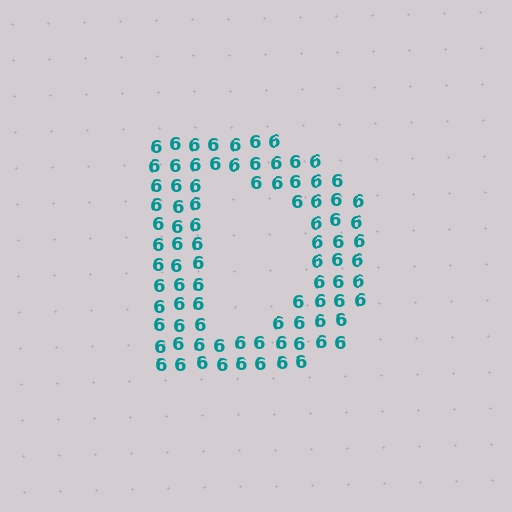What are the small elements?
The small elements are digit 6's.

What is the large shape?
The large shape is the letter D.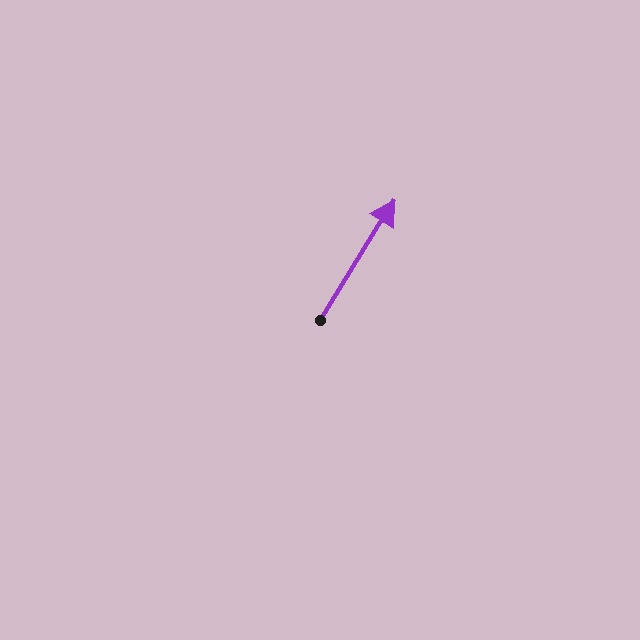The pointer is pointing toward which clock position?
Roughly 1 o'clock.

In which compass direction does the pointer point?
Northeast.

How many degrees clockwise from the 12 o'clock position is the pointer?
Approximately 32 degrees.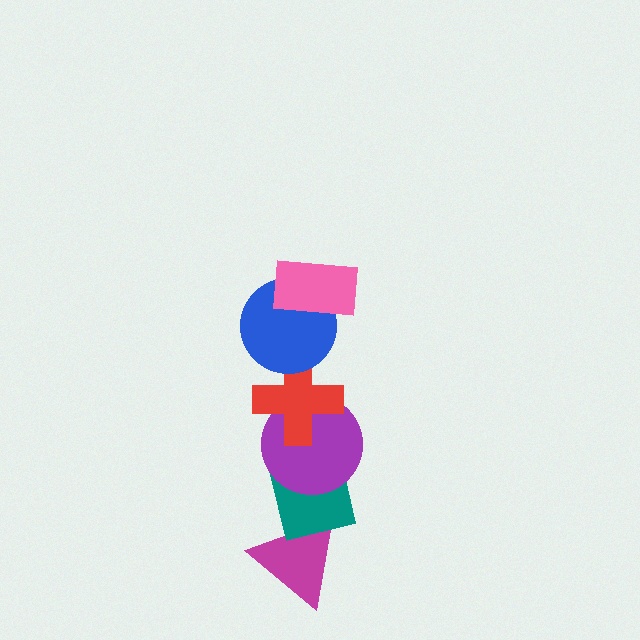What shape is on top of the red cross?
The blue circle is on top of the red cross.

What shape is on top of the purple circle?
The red cross is on top of the purple circle.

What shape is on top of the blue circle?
The pink rectangle is on top of the blue circle.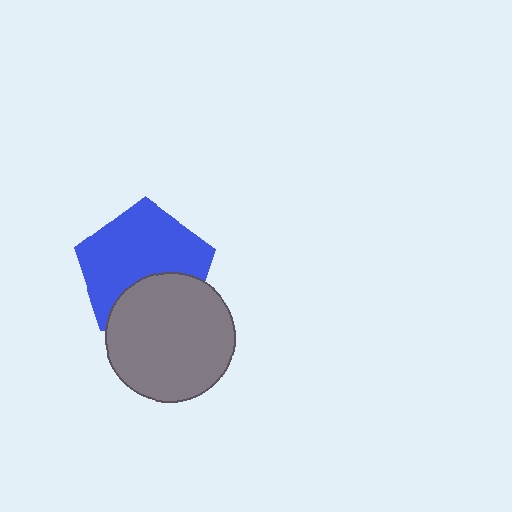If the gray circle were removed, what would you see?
You would see the complete blue pentagon.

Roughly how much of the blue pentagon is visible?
Most of it is visible (roughly 66%).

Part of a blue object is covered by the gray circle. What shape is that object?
It is a pentagon.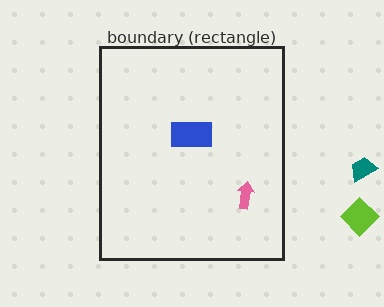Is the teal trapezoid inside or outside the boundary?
Outside.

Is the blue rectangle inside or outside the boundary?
Inside.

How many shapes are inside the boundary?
2 inside, 2 outside.